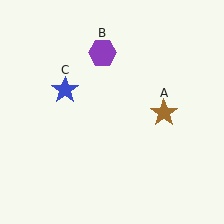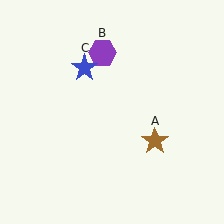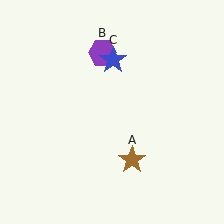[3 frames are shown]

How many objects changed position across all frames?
2 objects changed position: brown star (object A), blue star (object C).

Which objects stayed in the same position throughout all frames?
Purple hexagon (object B) remained stationary.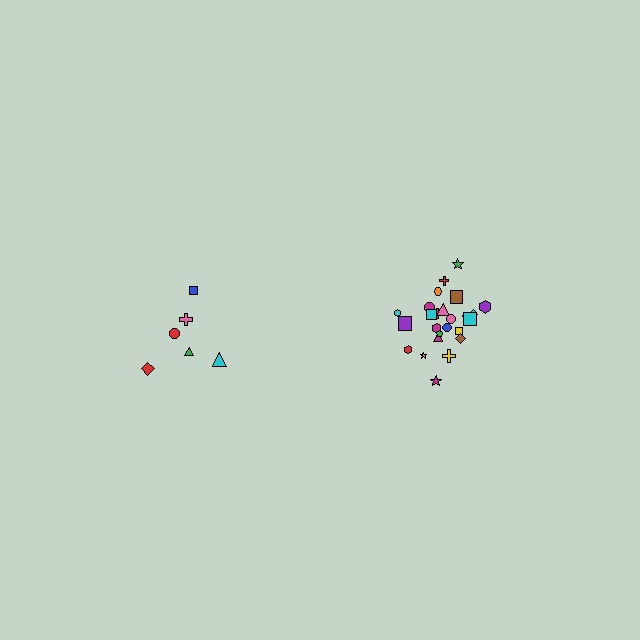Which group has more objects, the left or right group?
The right group.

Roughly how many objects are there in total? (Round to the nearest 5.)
Roughly 30 objects in total.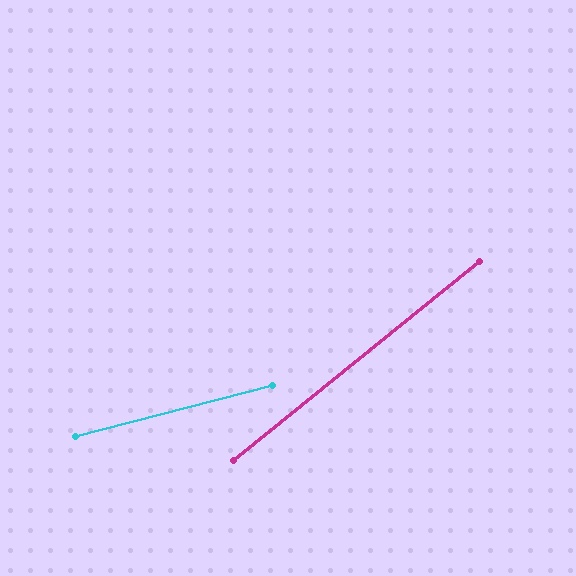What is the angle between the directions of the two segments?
Approximately 24 degrees.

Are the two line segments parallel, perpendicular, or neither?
Neither parallel nor perpendicular — they differ by about 24°.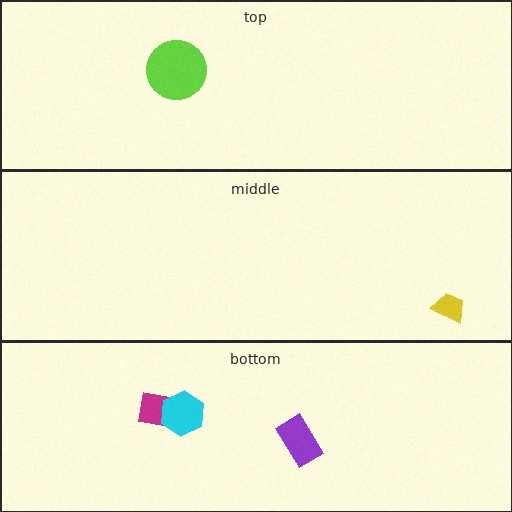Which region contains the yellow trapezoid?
The middle region.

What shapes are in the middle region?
The yellow trapezoid.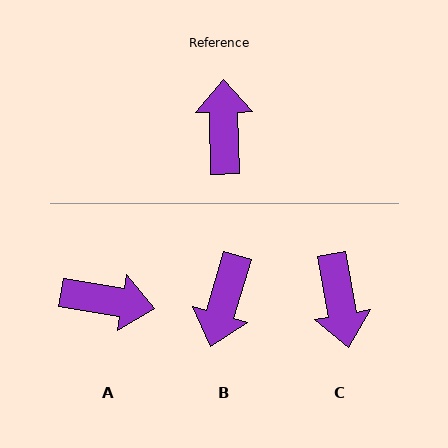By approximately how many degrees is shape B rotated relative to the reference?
Approximately 162 degrees counter-clockwise.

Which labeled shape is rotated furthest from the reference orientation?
C, about 171 degrees away.